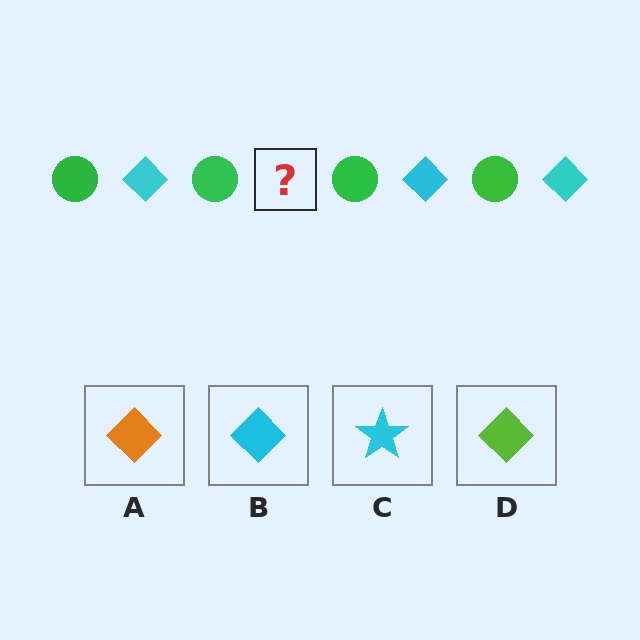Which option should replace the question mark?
Option B.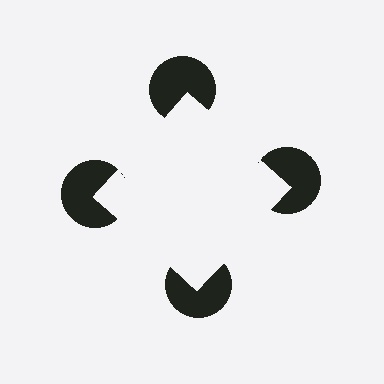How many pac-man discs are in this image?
There are 4 — one at each vertex of the illusory square.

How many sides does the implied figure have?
4 sides.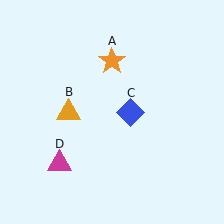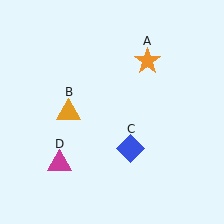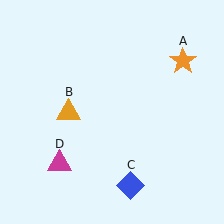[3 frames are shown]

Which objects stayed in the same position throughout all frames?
Orange triangle (object B) and magenta triangle (object D) remained stationary.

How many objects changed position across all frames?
2 objects changed position: orange star (object A), blue diamond (object C).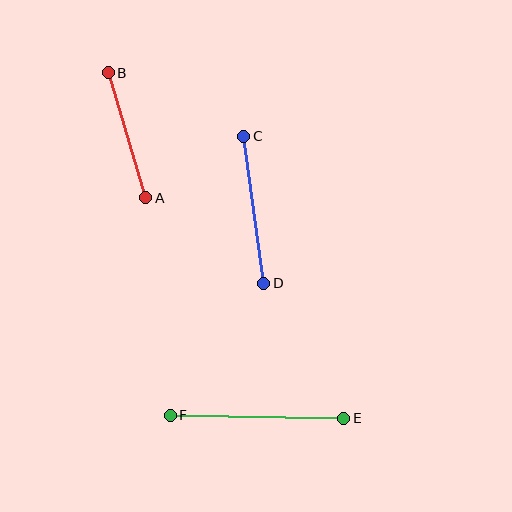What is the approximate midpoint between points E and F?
The midpoint is at approximately (257, 417) pixels.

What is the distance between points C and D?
The distance is approximately 148 pixels.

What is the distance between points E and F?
The distance is approximately 173 pixels.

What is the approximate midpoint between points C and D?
The midpoint is at approximately (254, 210) pixels.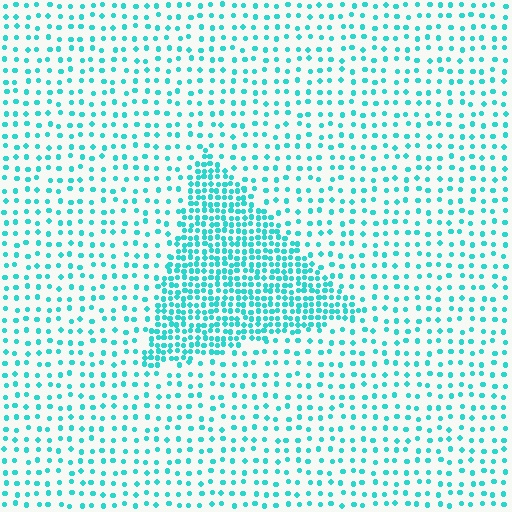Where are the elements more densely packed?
The elements are more densely packed inside the triangle boundary.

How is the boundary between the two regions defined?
The boundary is defined by a change in element density (approximately 2.6x ratio). All elements are the same color, size, and shape.